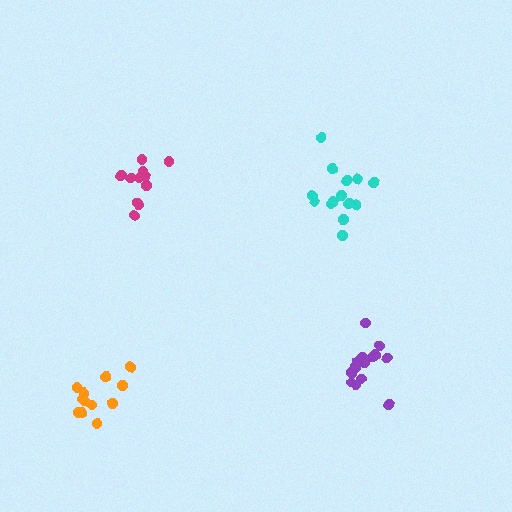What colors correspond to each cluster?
The clusters are colored: cyan, magenta, orange, purple.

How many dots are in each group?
Group 1: 14 dots, Group 2: 11 dots, Group 3: 12 dots, Group 4: 15 dots (52 total).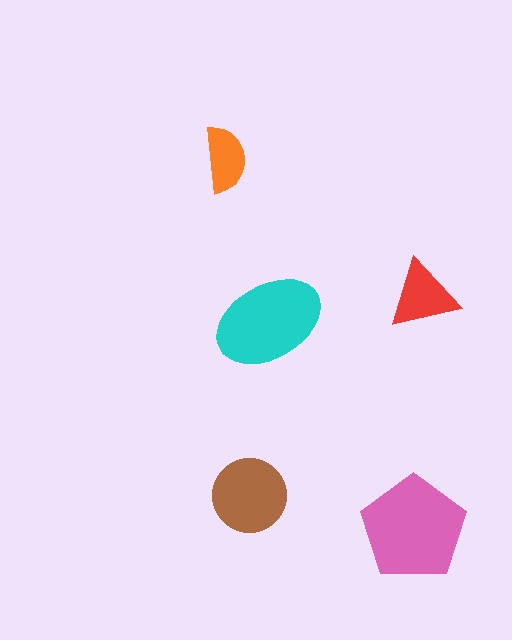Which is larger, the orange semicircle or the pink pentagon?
The pink pentagon.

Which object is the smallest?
The orange semicircle.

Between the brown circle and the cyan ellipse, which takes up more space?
The cyan ellipse.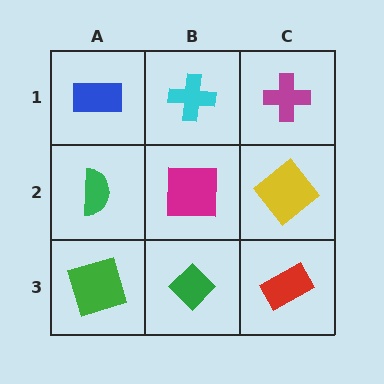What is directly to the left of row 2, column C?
A magenta square.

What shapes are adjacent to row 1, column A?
A green semicircle (row 2, column A), a cyan cross (row 1, column B).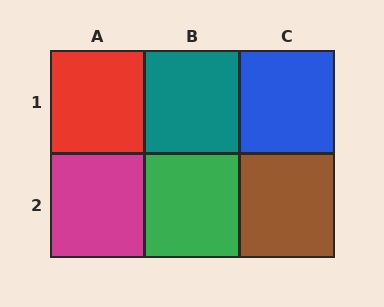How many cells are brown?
1 cell is brown.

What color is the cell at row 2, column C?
Brown.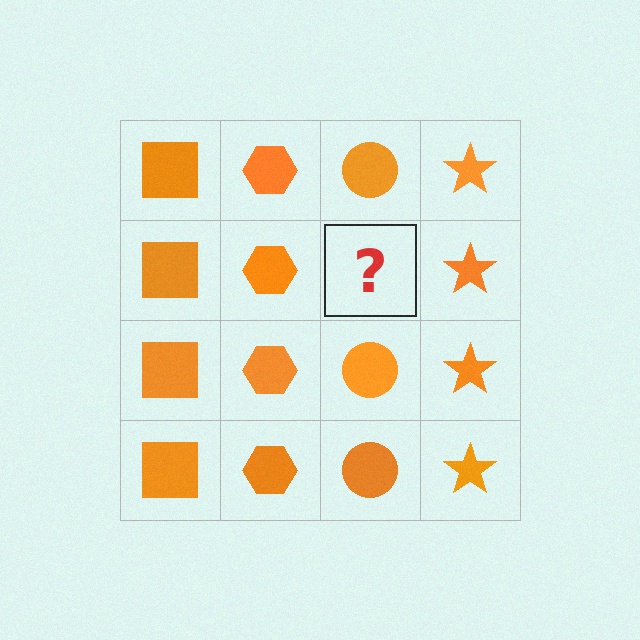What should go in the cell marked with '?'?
The missing cell should contain an orange circle.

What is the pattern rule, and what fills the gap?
The rule is that each column has a consistent shape. The gap should be filled with an orange circle.